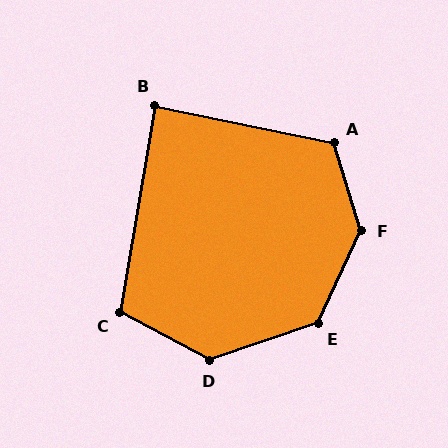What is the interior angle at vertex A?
Approximately 118 degrees (obtuse).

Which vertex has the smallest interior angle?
B, at approximately 88 degrees.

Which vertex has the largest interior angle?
F, at approximately 139 degrees.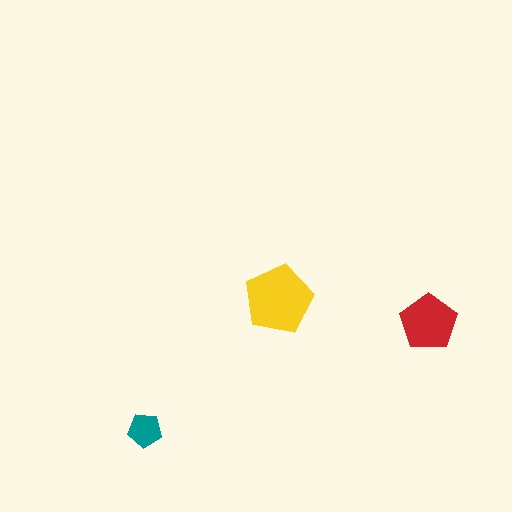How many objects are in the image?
There are 3 objects in the image.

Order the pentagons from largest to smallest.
the yellow one, the red one, the teal one.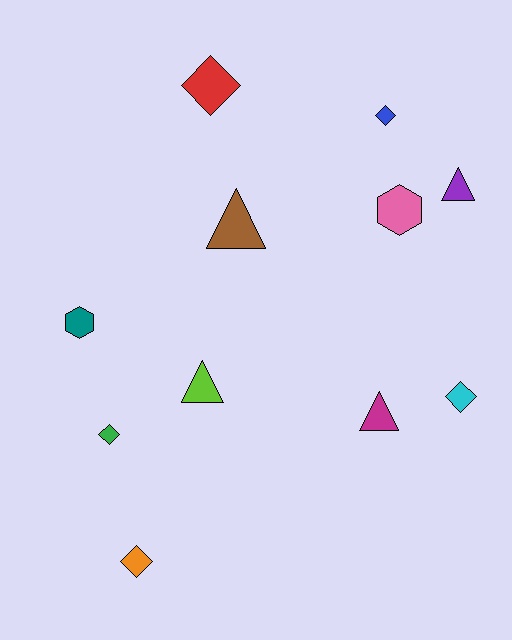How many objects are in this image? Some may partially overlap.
There are 11 objects.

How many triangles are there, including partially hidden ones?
There are 4 triangles.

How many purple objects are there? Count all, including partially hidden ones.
There is 1 purple object.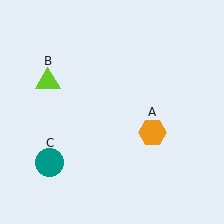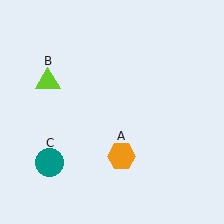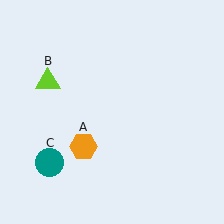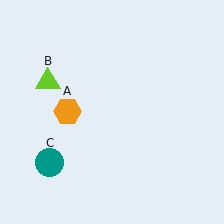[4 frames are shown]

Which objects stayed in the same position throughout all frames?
Lime triangle (object B) and teal circle (object C) remained stationary.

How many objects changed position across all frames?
1 object changed position: orange hexagon (object A).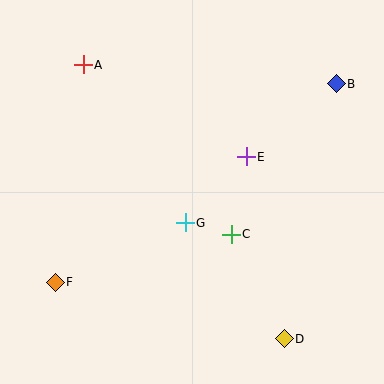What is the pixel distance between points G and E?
The distance between G and E is 90 pixels.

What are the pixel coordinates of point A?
Point A is at (83, 65).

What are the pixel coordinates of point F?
Point F is at (55, 282).